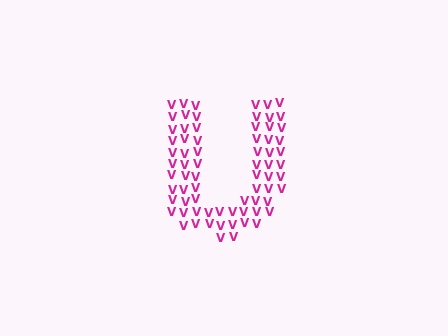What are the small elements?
The small elements are letter V's.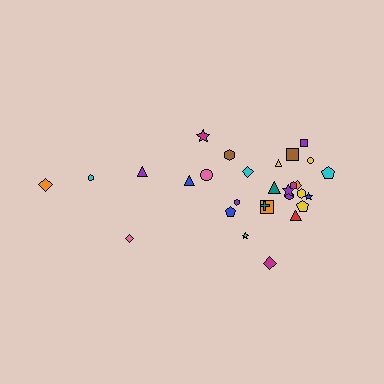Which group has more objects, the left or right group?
The right group.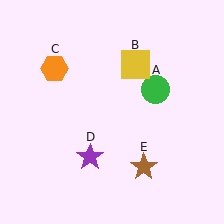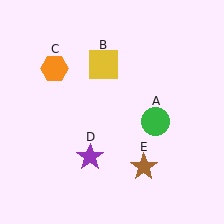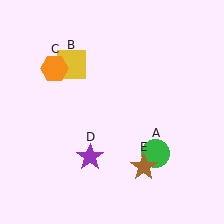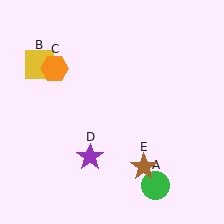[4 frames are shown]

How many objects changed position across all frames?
2 objects changed position: green circle (object A), yellow square (object B).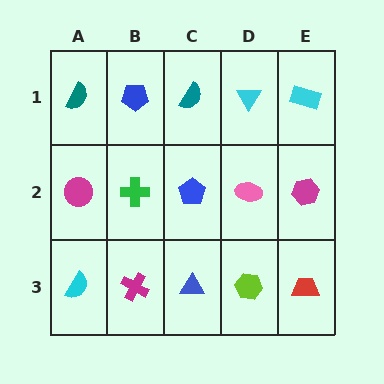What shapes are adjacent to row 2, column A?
A teal semicircle (row 1, column A), a cyan semicircle (row 3, column A), a green cross (row 2, column B).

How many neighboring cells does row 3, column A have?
2.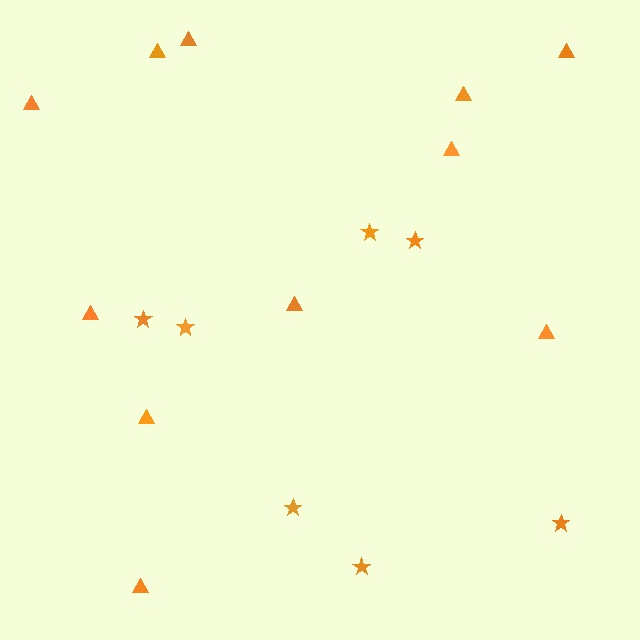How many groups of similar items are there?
There are 2 groups: one group of triangles (11) and one group of stars (7).